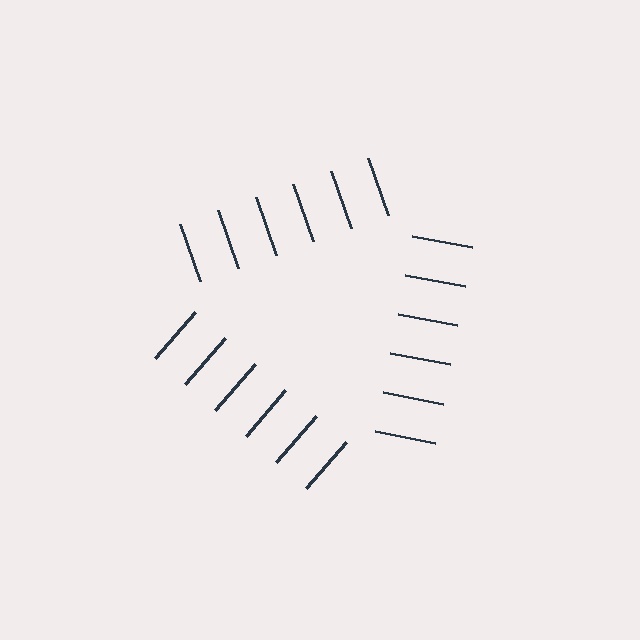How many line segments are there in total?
18 — 6 along each of the 3 edges.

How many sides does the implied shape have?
3 sides — the line-ends trace a triangle.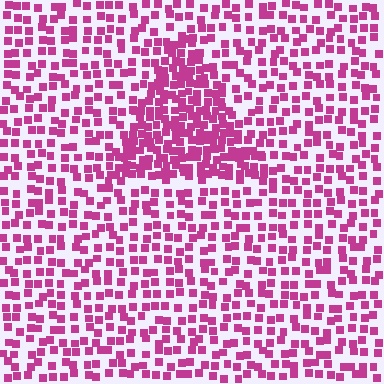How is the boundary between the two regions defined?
The boundary is defined by a change in element density (approximately 2.0x ratio). All elements are the same color, size, and shape.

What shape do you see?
I see a triangle.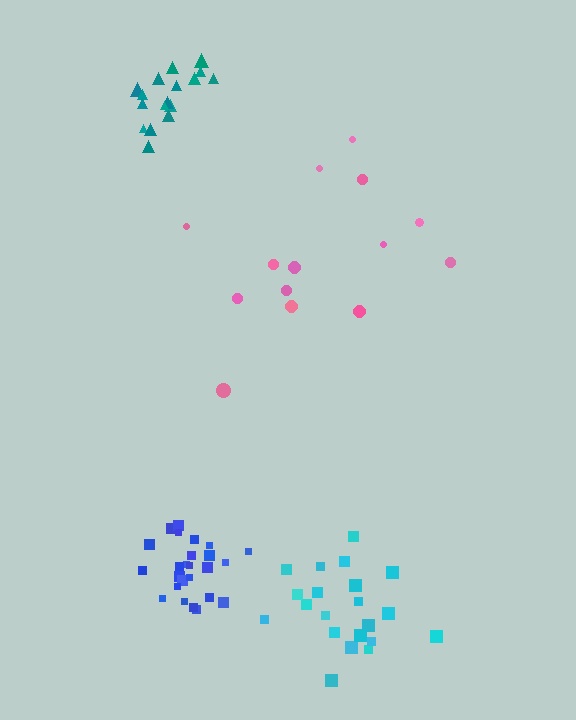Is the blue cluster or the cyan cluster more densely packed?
Blue.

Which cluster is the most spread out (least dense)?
Pink.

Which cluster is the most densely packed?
Blue.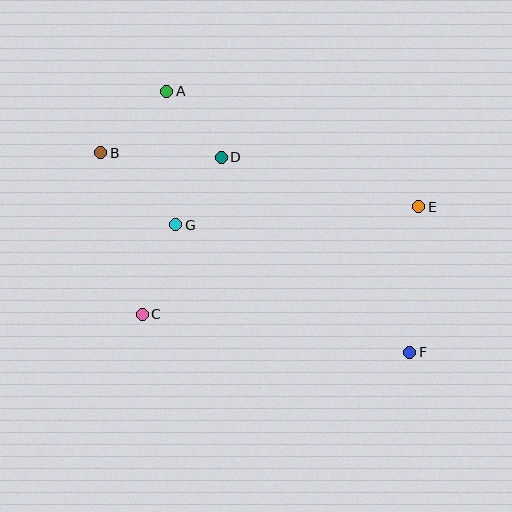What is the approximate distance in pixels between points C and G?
The distance between C and G is approximately 95 pixels.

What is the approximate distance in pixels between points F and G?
The distance between F and G is approximately 267 pixels.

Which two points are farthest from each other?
Points B and F are farthest from each other.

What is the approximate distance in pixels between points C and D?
The distance between C and D is approximately 176 pixels.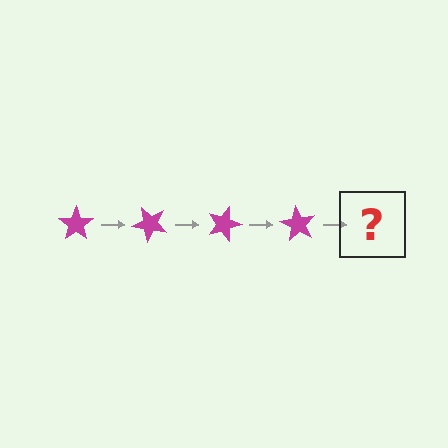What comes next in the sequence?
The next element should be a magenta star rotated 180 degrees.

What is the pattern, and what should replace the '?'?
The pattern is that the star rotates 45 degrees each step. The '?' should be a magenta star rotated 180 degrees.